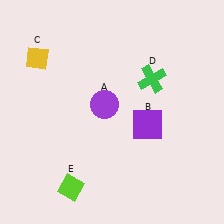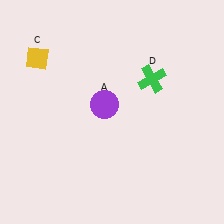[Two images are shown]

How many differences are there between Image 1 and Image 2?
There are 2 differences between the two images.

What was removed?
The purple square (B), the lime diamond (E) were removed in Image 2.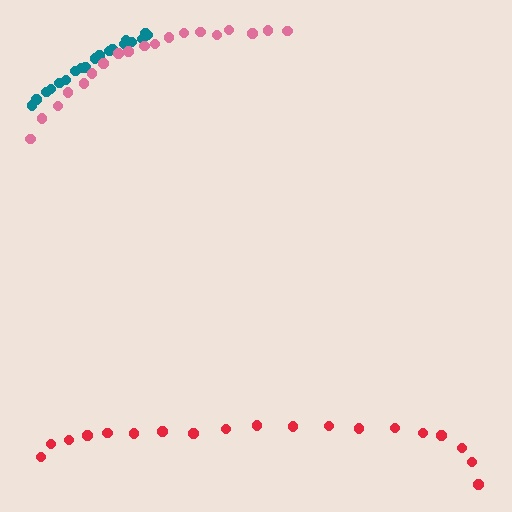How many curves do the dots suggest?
There are 3 distinct paths.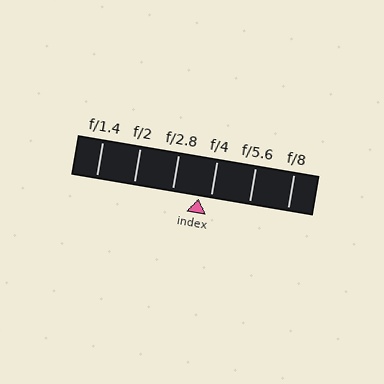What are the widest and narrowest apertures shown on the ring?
The widest aperture shown is f/1.4 and the narrowest is f/8.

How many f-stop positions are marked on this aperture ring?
There are 6 f-stop positions marked.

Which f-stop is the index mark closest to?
The index mark is closest to f/4.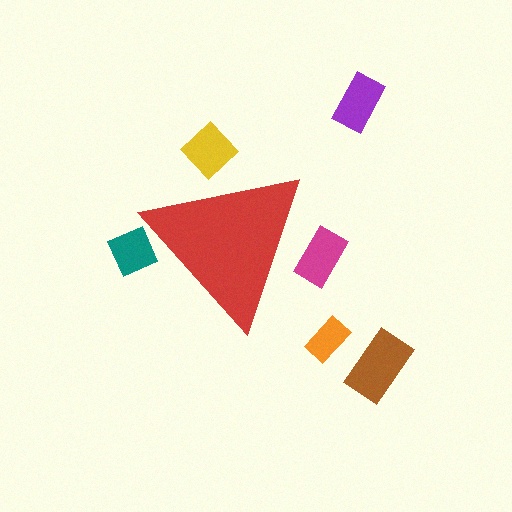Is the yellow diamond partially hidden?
Yes, the yellow diamond is partially hidden behind the red triangle.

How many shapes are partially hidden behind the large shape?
3 shapes are partially hidden.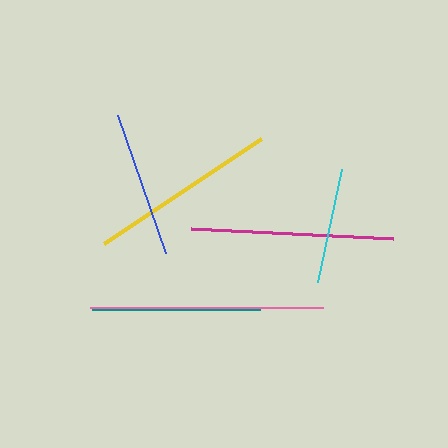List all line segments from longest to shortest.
From longest to shortest: pink, magenta, yellow, teal, blue, cyan.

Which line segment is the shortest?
The cyan line is the shortest at approximately 116 pixels.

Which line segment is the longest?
The pink line is the longest at approximately 233 pixels.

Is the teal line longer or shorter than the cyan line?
The teal line is longer than the cyan line.